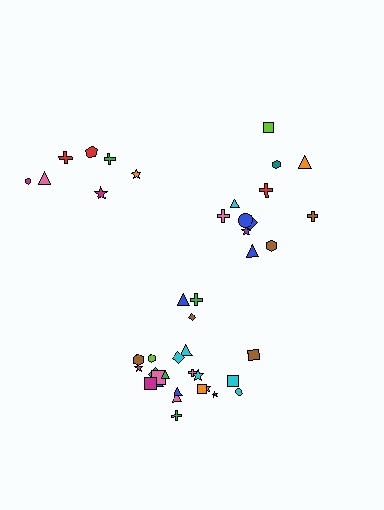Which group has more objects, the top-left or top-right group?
The top-right group.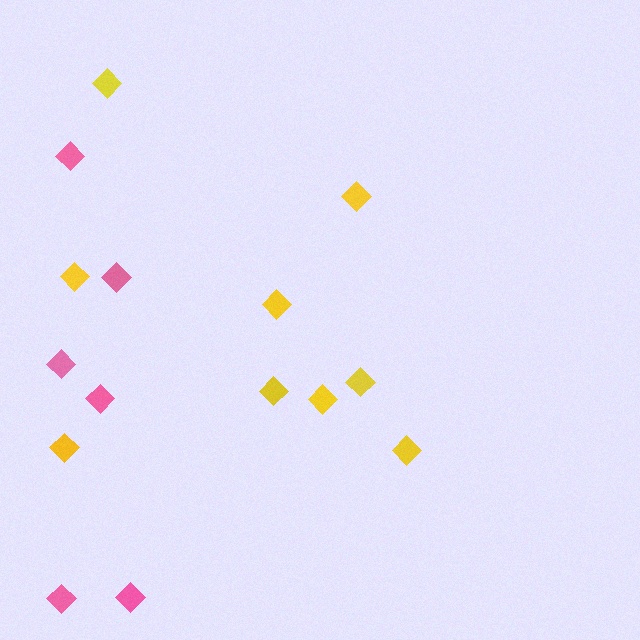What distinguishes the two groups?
There are 2 groups: one group of pink diamonds (6) and one group of yellow diamonds (9).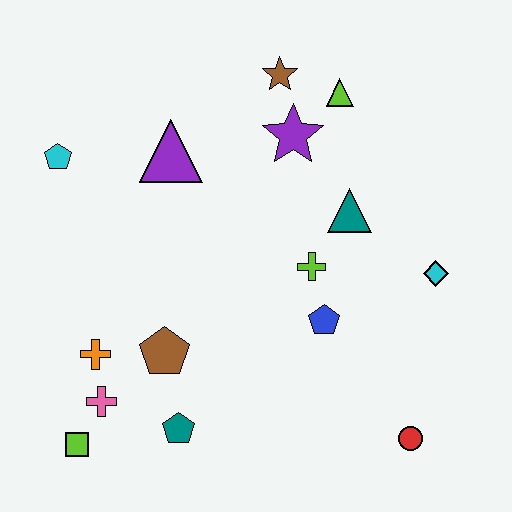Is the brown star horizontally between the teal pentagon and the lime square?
No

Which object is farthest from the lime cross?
The lime square is farthest from the lime cross.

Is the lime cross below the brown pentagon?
No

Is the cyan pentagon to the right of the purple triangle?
No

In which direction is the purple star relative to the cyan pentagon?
The purple star is to the right of the cyan pentagon.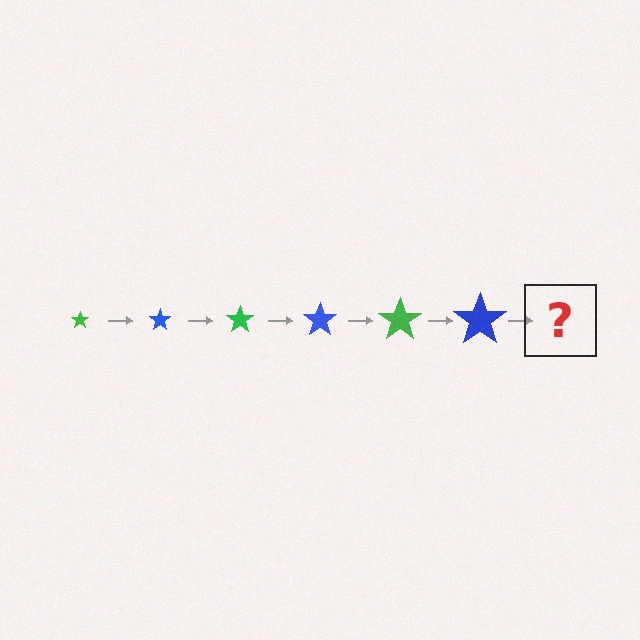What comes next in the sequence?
The next element should be a green star, larger than the previous one.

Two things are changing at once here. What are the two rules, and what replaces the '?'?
The two rules are that the star grows larger each step and the color cycles through green and blue. The '?' should be a green star, larger than the previous one.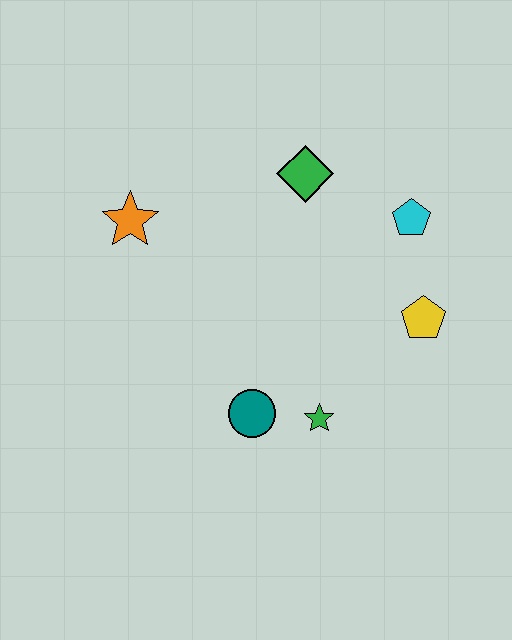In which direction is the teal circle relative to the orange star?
The teal circle is below the orange star.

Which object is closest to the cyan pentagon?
The yellow pentagon is closest to the cyan pentagon.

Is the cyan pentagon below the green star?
No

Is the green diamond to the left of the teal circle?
No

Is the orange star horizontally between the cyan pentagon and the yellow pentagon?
No